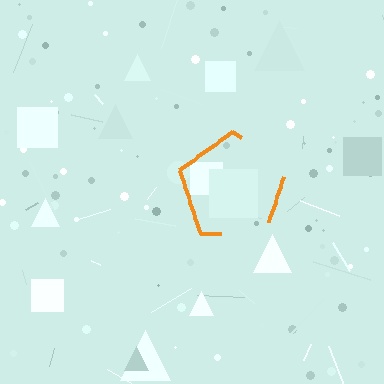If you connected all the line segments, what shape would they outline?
They would outline a pentagon.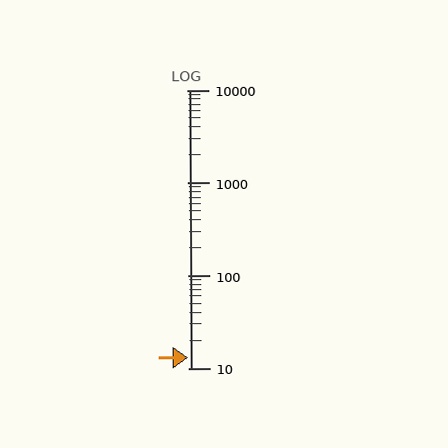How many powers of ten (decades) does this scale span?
The scale spans 3 decades, from 10 to 10000.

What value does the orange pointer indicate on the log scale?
The pointer indicates approximately 13.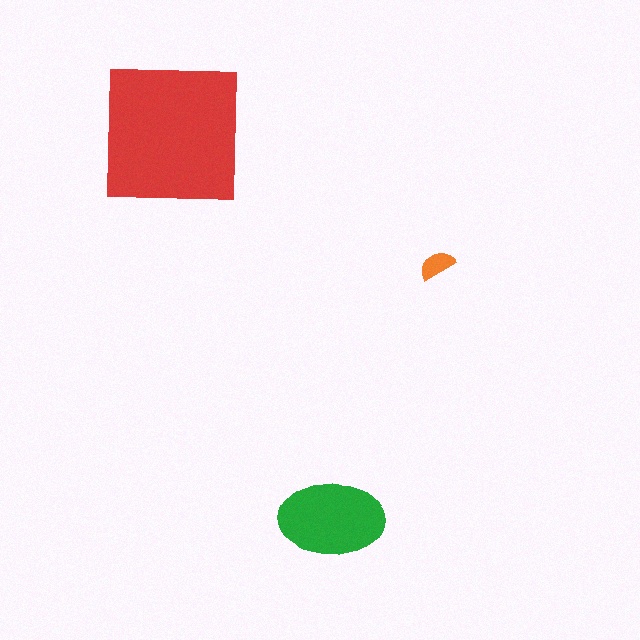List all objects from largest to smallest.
The red square, the green ellipse, the orange semicircle.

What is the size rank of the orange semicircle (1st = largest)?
3rd.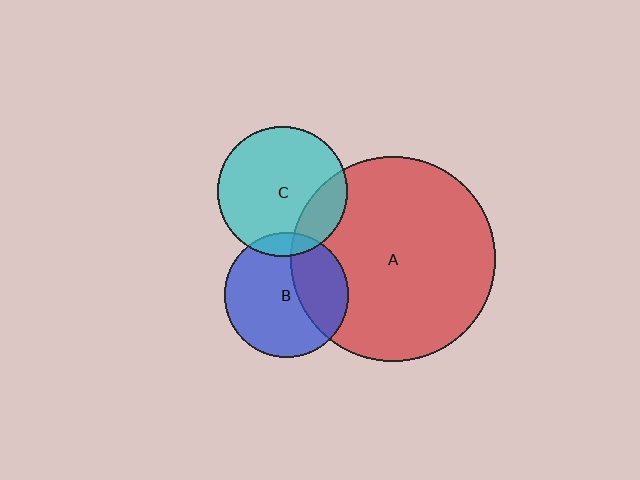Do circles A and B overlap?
Yes.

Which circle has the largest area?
Circle A (red).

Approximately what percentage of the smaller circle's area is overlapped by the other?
Approximately 35%.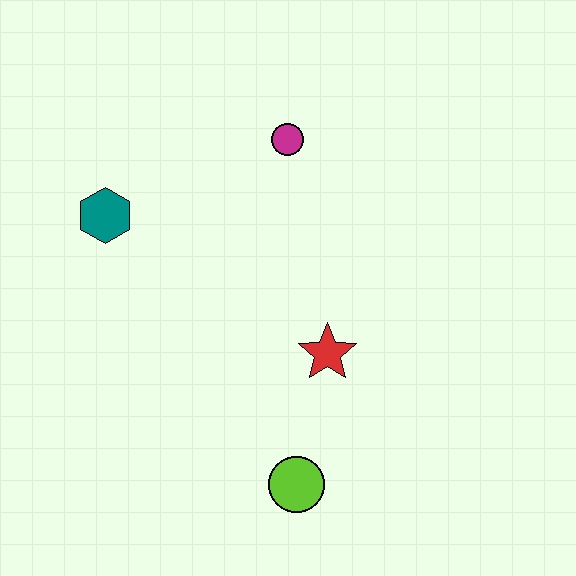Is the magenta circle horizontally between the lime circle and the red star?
No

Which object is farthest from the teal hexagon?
The lime circle is farthest from the teal hexagon.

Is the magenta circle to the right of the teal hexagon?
Yes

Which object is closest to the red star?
The lime circle is closest to the red star.